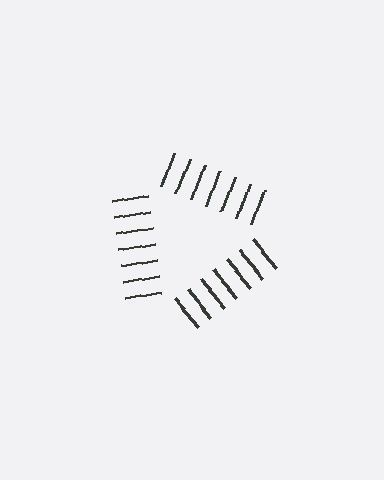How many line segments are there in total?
21 — 7 along each of the 3 edges.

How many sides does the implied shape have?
3 sides — the line-ends trace a triangle.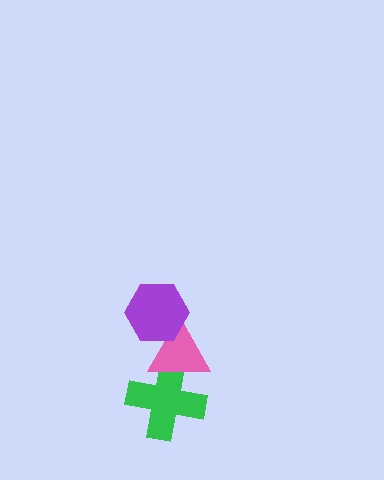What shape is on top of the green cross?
The pink triangle is on top of the green cross.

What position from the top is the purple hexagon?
The purple hexagon is 1st from the top.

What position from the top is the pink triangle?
The pink triangle is 2nd from the top.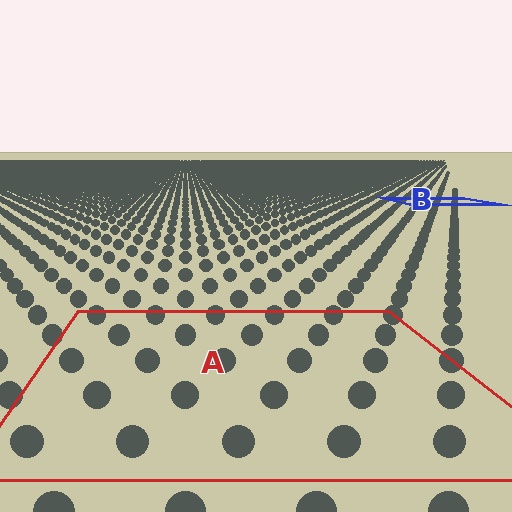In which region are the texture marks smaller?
The texture marks are smaller in region B, because it is farther away.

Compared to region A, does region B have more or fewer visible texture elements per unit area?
Region B has more texture elements per unit area — they are packed more densely because it is farther away.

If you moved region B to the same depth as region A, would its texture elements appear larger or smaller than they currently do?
They would appear larger. At a closer depth, the same texture elements are projected at a bigger on-screen size.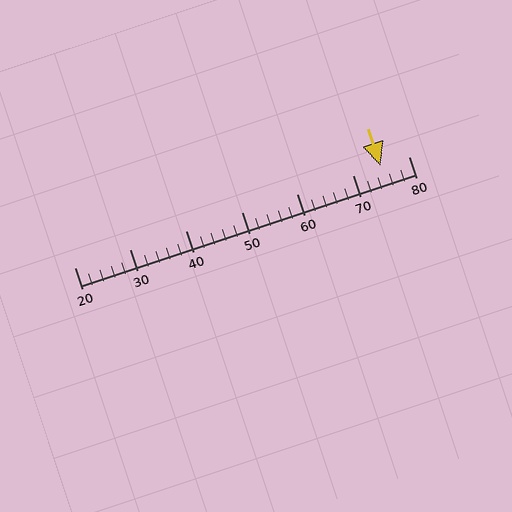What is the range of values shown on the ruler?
The ruler shows values from 20 to 80.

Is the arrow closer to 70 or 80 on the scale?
The arrow is closer to 70.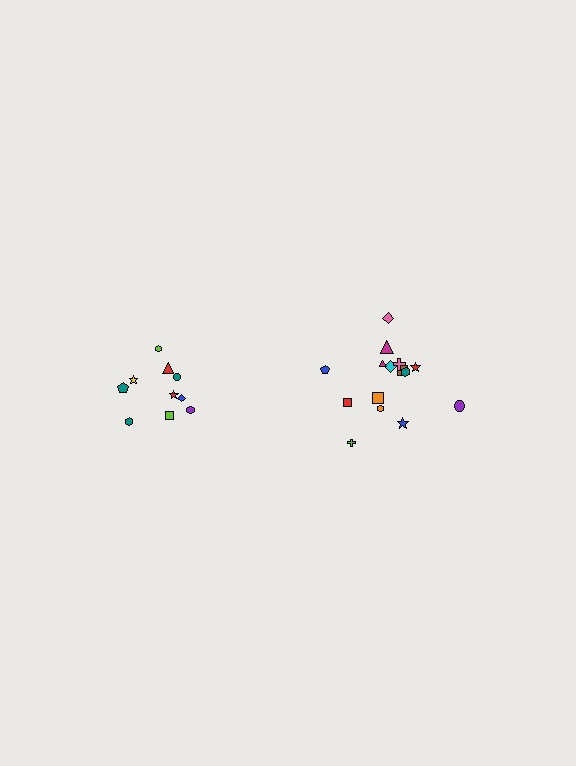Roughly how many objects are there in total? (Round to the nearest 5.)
Roughly 25 objects in total.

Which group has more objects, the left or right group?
The right group.